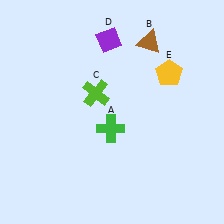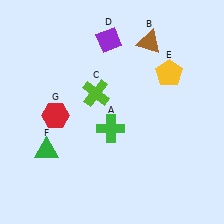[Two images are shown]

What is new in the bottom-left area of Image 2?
A red hexagon (G) was added in the bottom-left area of Image 2.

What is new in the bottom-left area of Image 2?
A green triangle (F) was added in the bottom-left area of Image 2.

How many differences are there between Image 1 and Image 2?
There are 2 differences between the two images.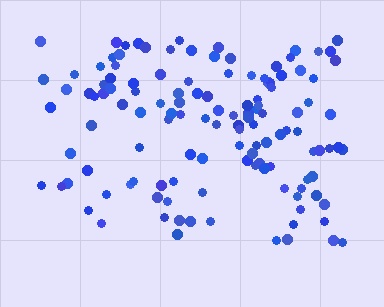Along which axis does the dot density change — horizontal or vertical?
Vertical.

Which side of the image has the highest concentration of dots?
The top.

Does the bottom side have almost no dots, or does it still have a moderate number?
Still a moderate number, just noticeably fewer than the top.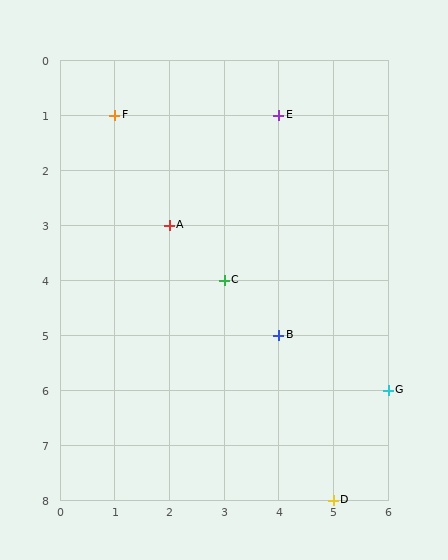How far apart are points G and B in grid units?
Points G and B are 2 columns and 1 row apart (about 2.2 grid units diagonally).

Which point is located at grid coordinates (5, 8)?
Point D is at (5, 8).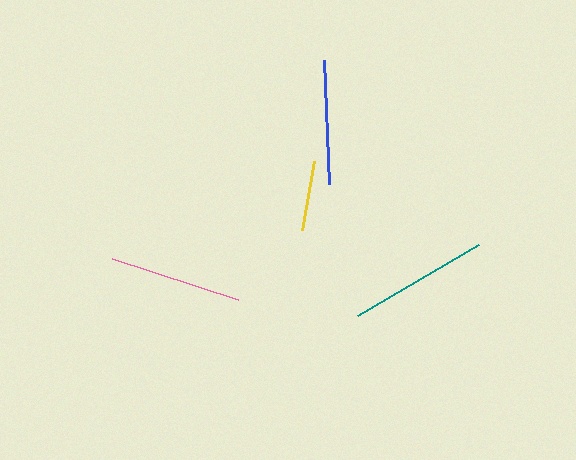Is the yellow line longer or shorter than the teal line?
The teal line is longer than the yellow line.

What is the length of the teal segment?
The teal segment is approximately 141 pixels long.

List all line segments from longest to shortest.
From longest to shortest: teal, pink, blue, yellow.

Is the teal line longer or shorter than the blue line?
The teal line is longer than the blue line.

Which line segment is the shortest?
The yellow line is the shortest at approximately 70 pixels.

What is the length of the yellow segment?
The yellow segment is approximately 70 pixels long.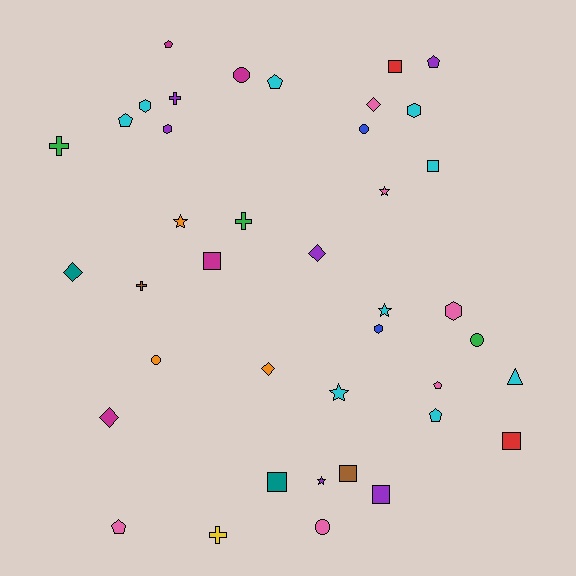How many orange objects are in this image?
There are 3 orange objects.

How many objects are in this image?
There are 40 objects.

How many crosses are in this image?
There are 5 crosses.